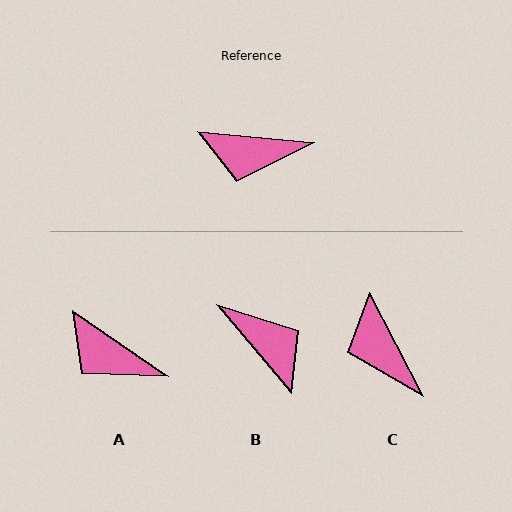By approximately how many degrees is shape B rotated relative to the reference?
Approximately 136 degrees counter-clockwise.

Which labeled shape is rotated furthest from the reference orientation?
B, about 136 degrees away.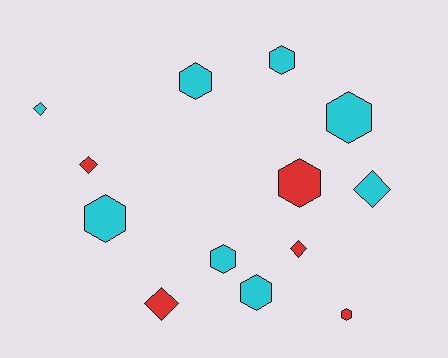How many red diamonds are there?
There are 3 red diamonds.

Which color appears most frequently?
Cyan, with 8 objects.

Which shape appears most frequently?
Hexagon, with 8 objects.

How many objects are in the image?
There are 13 objects.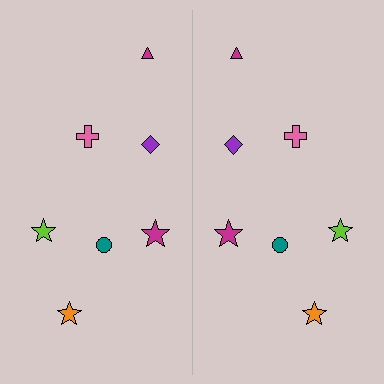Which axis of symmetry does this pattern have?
The pattern has a vertical axis of symmetry running through the center of the image.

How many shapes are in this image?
There are 14 shapes in this image.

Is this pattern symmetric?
Yes, this pattern has bilateral (reflection) symmetry.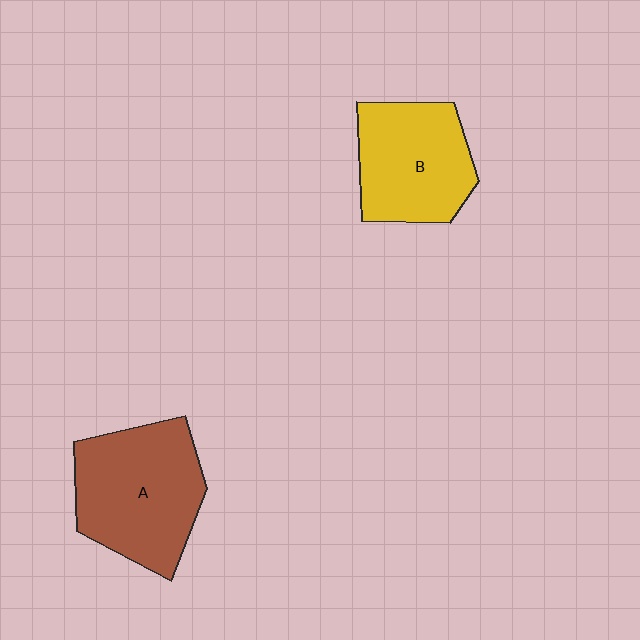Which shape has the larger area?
Shape A (brown).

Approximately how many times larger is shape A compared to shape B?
Approximately 1.2 times.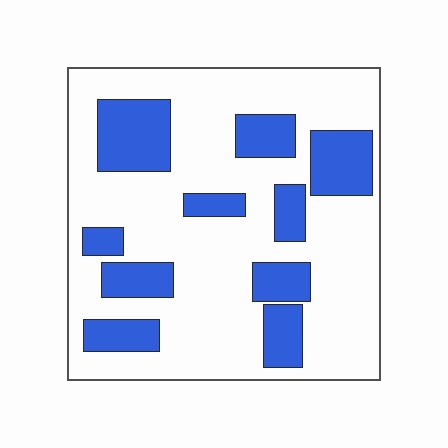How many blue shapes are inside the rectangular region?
10.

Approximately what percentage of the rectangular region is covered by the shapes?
Approximately 25%.